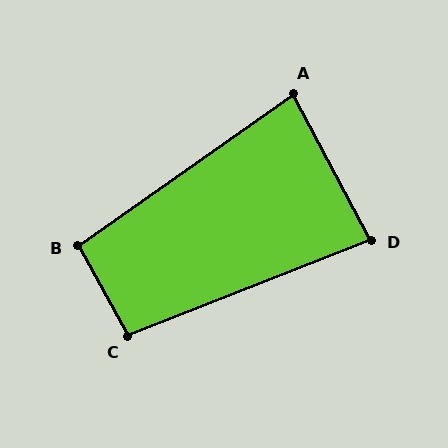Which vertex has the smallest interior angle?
A, at approximately 83 degrees.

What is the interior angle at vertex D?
Approximately 84 degrees (acute).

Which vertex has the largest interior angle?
C, at approximately 97 degrees.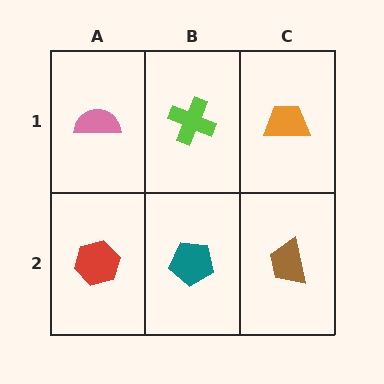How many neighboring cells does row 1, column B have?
3.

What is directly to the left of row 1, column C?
A lime cross.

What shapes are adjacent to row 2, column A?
A pink semicircle (row 1, column A), a teal pentagon (row 2, column B).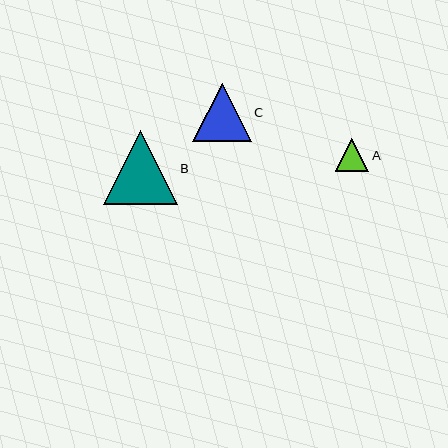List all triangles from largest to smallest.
From largest to smallest: B, C, A.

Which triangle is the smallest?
Triangle A is the smallest with a size of approximately 33 pixels.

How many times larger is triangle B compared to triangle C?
Triangle B is approximately 1.3 times the size of triangle C.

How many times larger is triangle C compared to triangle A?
Triangle C is approximately 1.8 times the size of triangle A.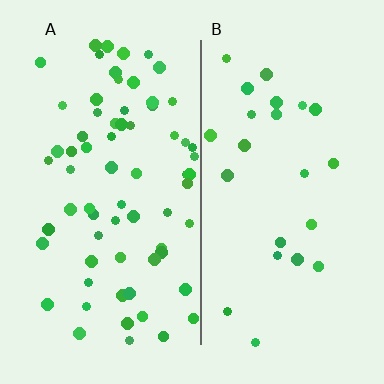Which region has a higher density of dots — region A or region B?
A (the left).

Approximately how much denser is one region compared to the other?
Approximately 2.8× — region A over region B.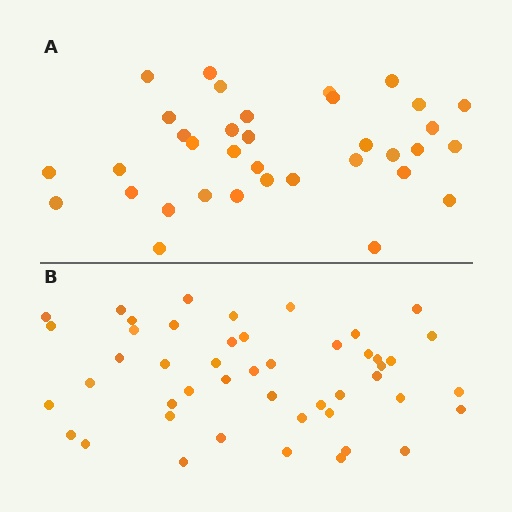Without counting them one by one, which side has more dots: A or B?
Region B (the bottom region) has more dots.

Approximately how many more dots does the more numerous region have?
Region B has roughly 12 or so more dots than region A.